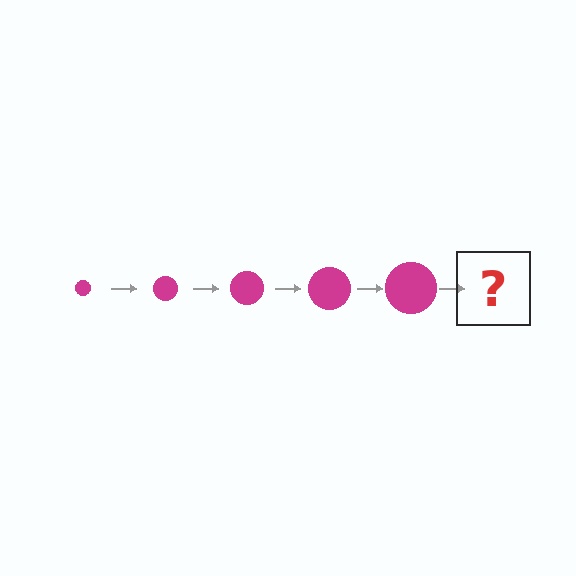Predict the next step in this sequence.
The next step is a magenta circle, larger than the previous one.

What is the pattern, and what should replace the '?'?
The pattern is that the circle gets progressively larger each step. The '?' should be a magenta circle, larger than the previous one.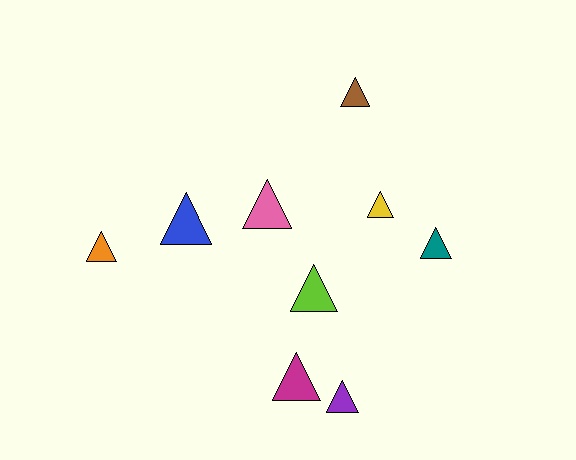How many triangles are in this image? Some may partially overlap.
There are 9 triangles.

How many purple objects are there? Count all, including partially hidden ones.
There is 1 purple object.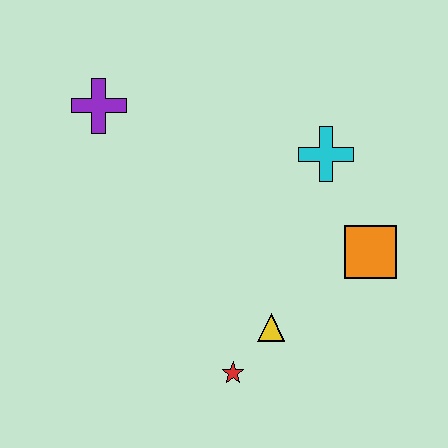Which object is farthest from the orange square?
The purple cross is farthest from the orange square.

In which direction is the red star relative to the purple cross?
The red star is below the purple cross.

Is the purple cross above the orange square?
Yes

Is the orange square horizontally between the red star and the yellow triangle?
No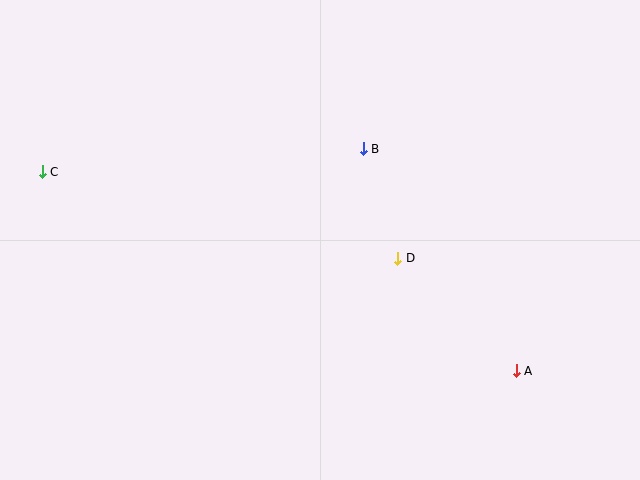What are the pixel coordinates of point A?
Point A is at (516, 371).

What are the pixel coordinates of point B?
Point B is at (363, 149).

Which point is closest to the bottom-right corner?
Point A is closest to the bottom-right corner.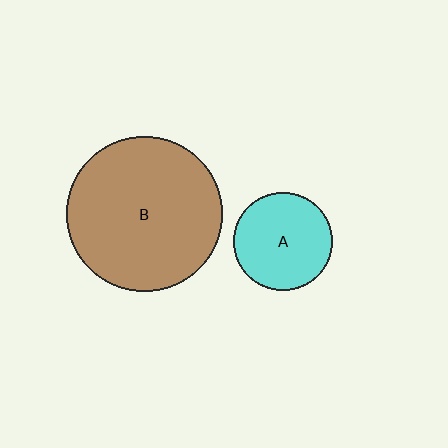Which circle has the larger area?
Circle B (brown).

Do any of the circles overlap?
No, none of the circles overlap.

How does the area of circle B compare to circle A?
Approximately 2.5 times.